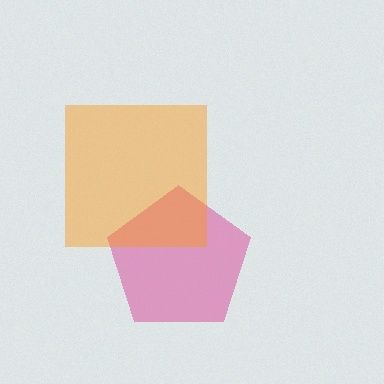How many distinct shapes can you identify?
There are 2 distinct shapes: a pink pentagon, an orange square.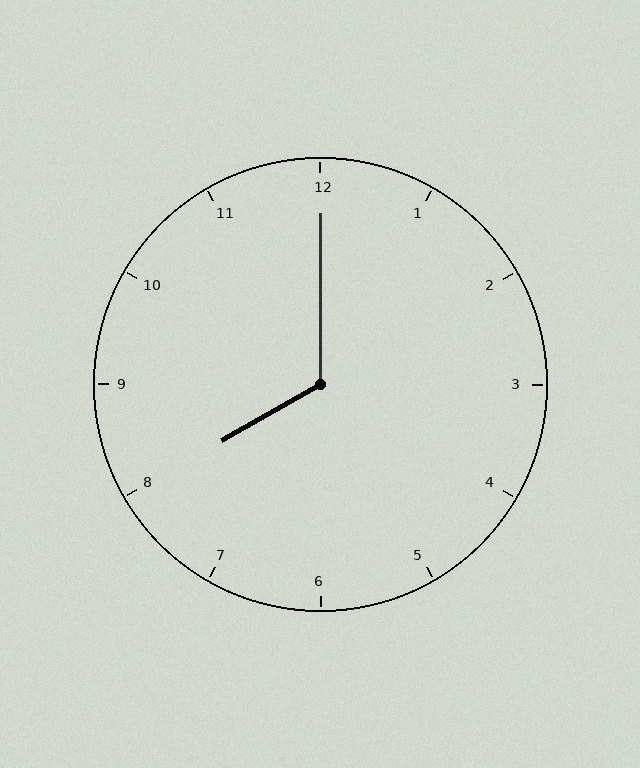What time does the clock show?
8:00.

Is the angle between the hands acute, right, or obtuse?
It is obtuse.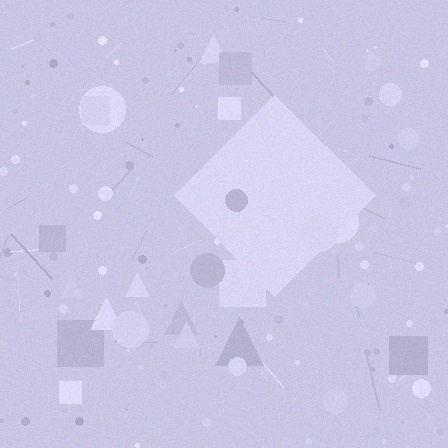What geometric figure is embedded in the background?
A diamond is embedded in the background.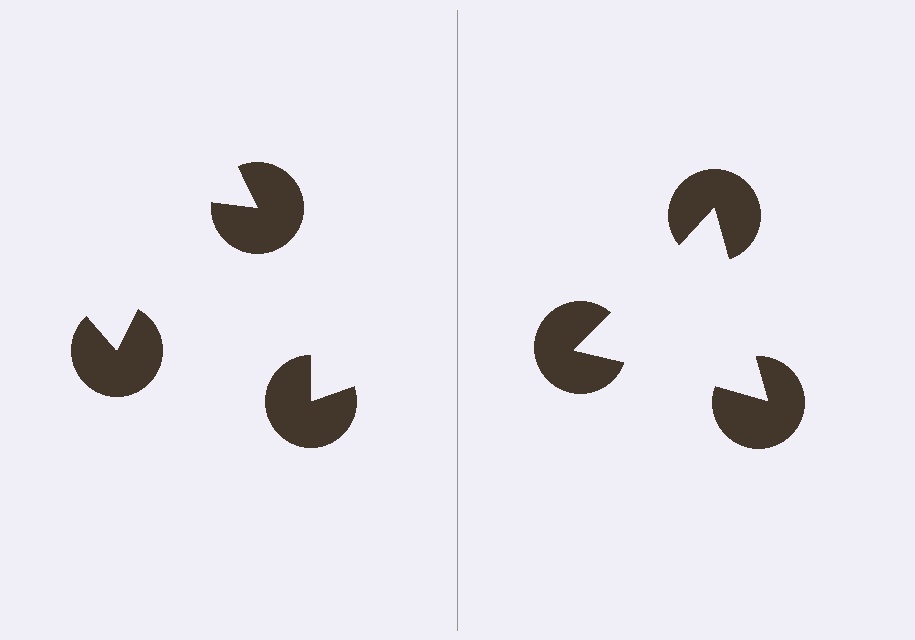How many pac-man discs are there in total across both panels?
6 — 3 on each side.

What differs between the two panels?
The pac-man discs are positioned identically on both sides; only the wedge orientations differ. On the right they align to a triangle; on the left they are misaligned.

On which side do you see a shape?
An illusory triangle appears on the right side. On the left side the wedge cuts are rotated, so no coherent shape forms.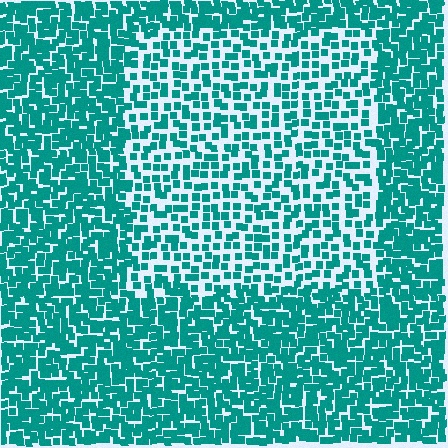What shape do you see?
I see a rectangle.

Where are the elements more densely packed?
The elements are more densely packed outside the rectangle boundary.